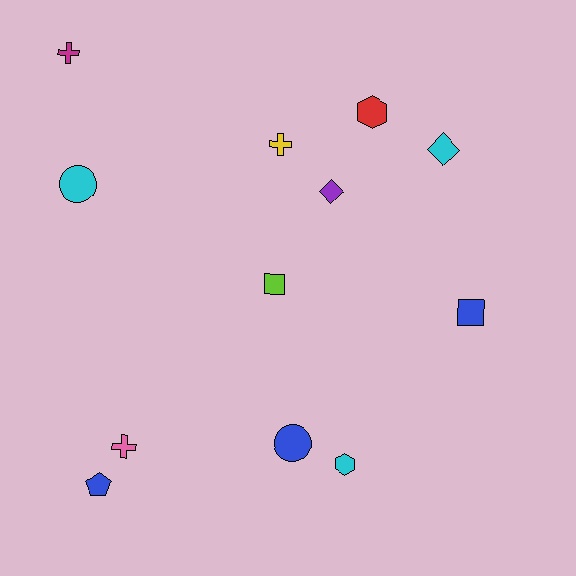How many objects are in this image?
There are 12 objects.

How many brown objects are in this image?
There are no brown objects.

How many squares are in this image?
There are 2 squares.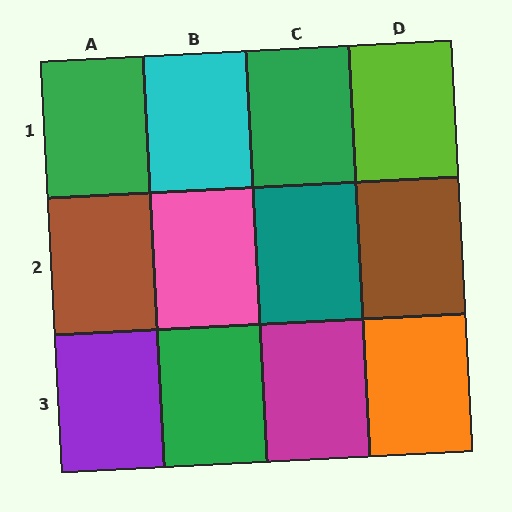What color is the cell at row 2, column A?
Brown.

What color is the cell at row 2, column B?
Pink.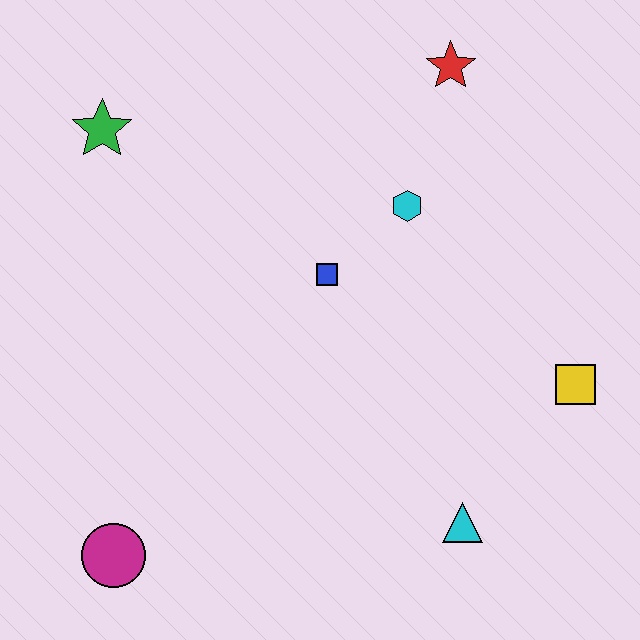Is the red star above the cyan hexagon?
Yes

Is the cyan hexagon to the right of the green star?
Yes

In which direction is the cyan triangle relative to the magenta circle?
The cyan triangle is to the right of the magenta circle.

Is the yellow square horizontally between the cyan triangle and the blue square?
No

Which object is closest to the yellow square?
The cyan triangle is closest to the yellow square.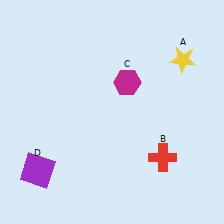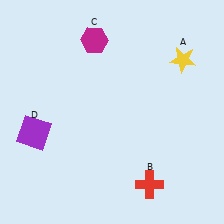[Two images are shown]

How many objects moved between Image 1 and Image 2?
3 objects moved between the two images.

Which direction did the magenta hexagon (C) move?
The magenta hexagon (C) moved up.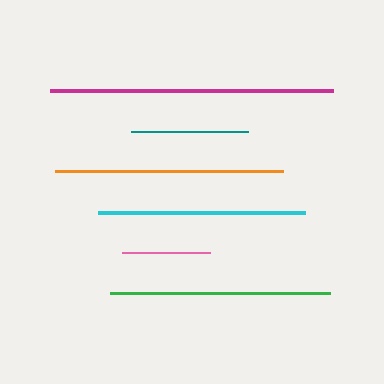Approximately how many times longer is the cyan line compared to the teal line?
The cyan line is approximately 1.8 times the length of the teal line.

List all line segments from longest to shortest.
From longest to shortest: magenta, orange, green, cyan, teal, pink.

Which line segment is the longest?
The magenta line is the longest at approximately 283 pixels.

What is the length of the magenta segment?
The magenta segment is approximately 283 pixels long.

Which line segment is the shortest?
The pink line is the shortest at approximately 88 pixels.